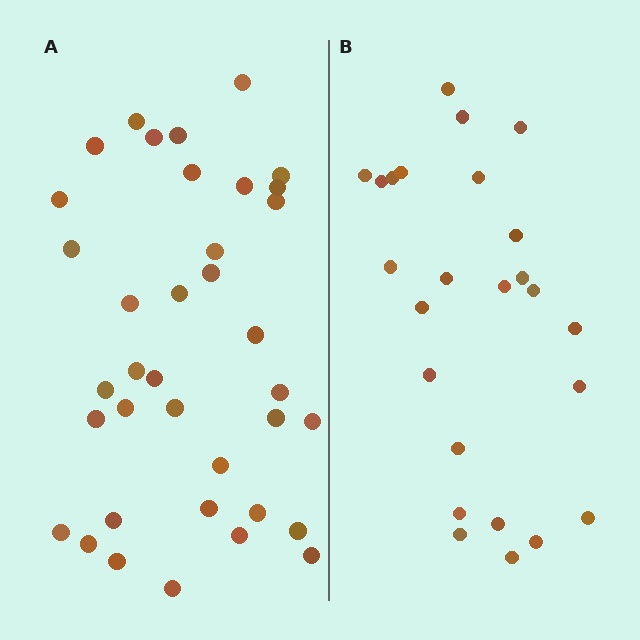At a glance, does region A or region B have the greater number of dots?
Region A (the left region) has more dots.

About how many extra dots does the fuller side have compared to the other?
Region A has roughly 12 or so more dots than region B.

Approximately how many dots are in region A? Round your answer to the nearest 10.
About 40 dots. (The exact count is 37, which rounds to 40.)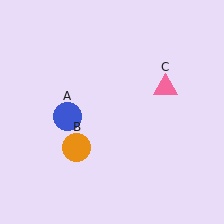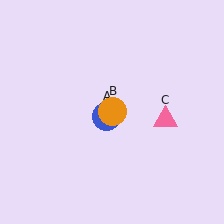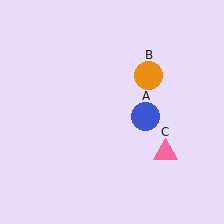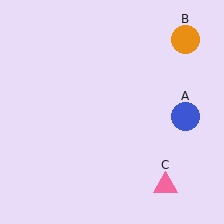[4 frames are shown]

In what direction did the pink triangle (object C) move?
The pink triangle (object C) moved down.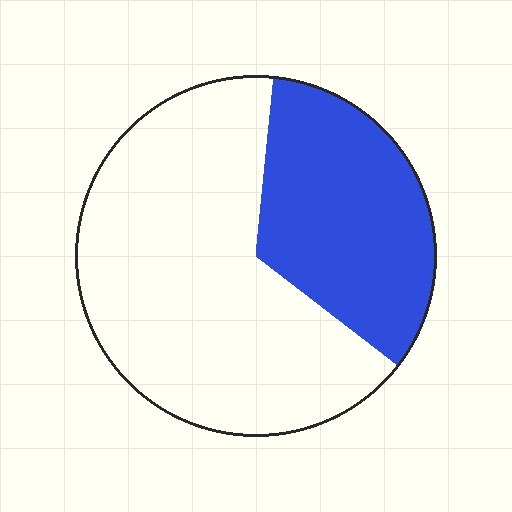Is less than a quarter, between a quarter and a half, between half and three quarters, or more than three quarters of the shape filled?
Between a quarter and a half.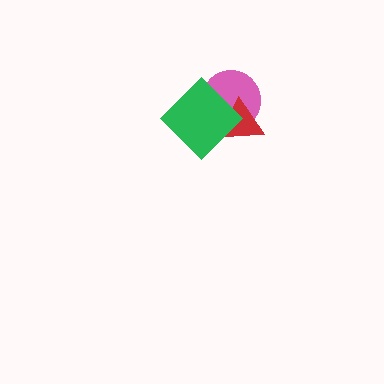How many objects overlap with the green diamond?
2 objects overlap with the green diamond.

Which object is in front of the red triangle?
The green diamond is in front of the red triangle.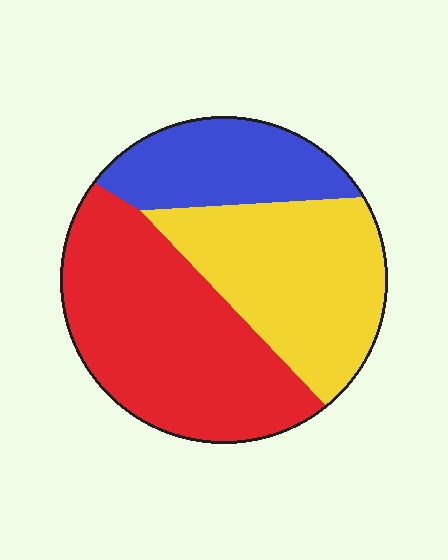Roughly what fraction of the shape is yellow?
Yellow takes up about one third (1/3) of the shape.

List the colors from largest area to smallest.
From largest to smallest: red, yellow, blue.